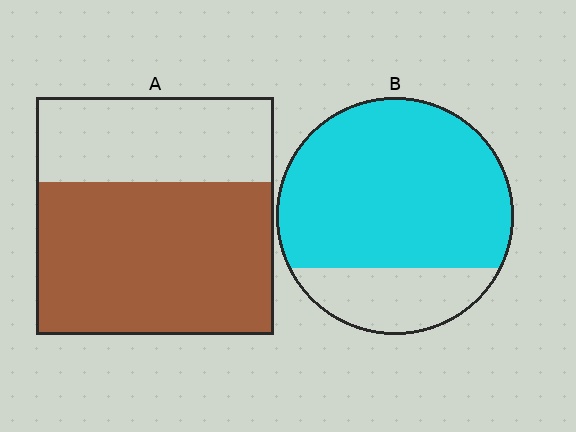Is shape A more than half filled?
Yes.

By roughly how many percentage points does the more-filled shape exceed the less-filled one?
By roughly 15 percentage points (B over A).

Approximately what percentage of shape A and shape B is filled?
A is approximately 65% and B is approximately 75%.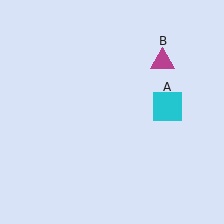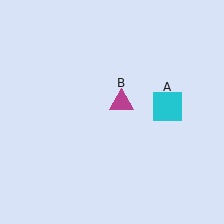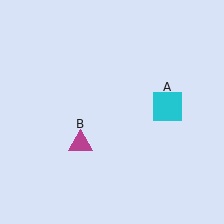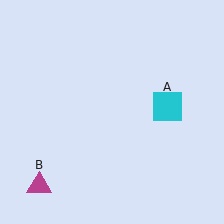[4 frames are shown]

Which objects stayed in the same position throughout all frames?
Cyan square (object A) remained stationary.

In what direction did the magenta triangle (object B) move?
The magenta triangle (object B) moved down and to the left.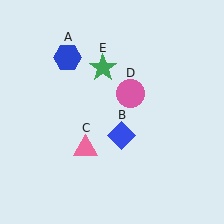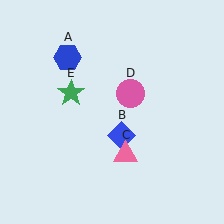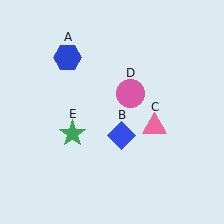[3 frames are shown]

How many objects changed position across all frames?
2 objects changed position: pink triangle (object C), green star (object E).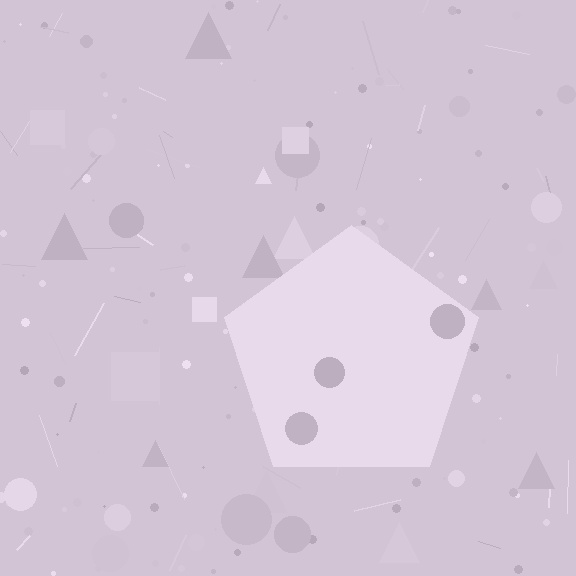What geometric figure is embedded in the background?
A pentagon is embedded in the background.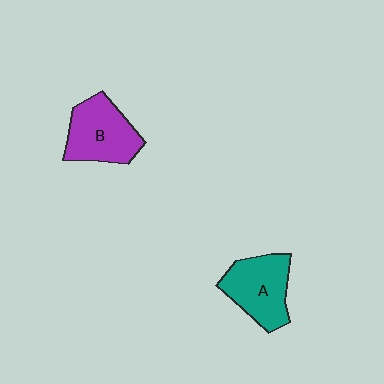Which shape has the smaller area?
Shape A (teal).